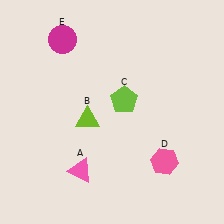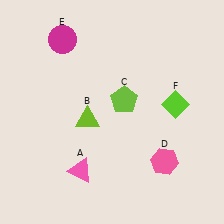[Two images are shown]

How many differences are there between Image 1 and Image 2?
There is 1 difference between the two images.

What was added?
A lime diamond (F) was added in Image 2.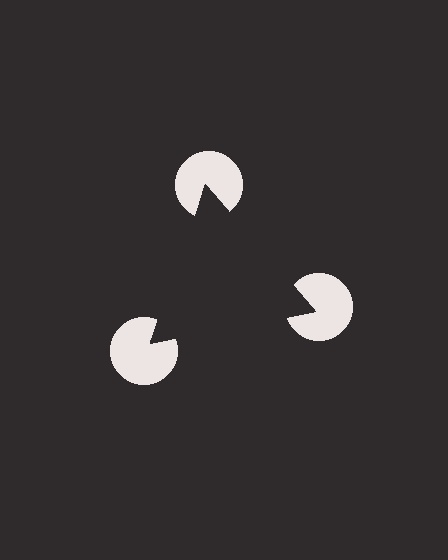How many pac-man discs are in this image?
There are 3 — one at each vertex of the illusory triangle.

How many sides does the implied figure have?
3 sides.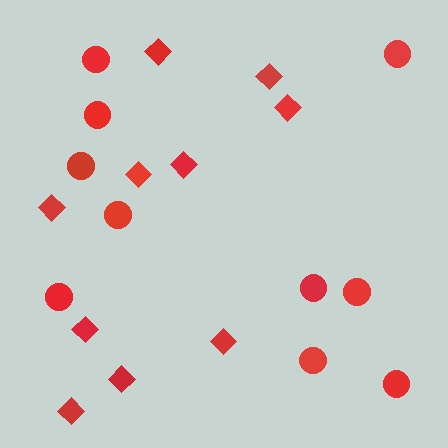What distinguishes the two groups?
There are 2 groups: one group of diamonds (10) and one group of circles (10).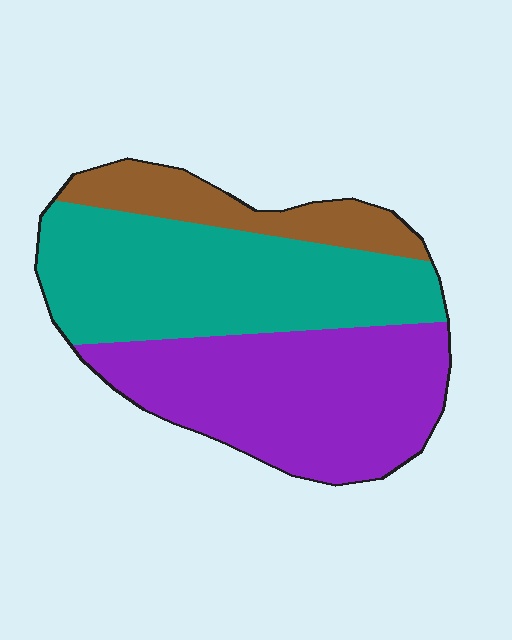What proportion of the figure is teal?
Teal takes up between a third and a half of the figure.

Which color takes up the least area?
Brown, at roughly 15%.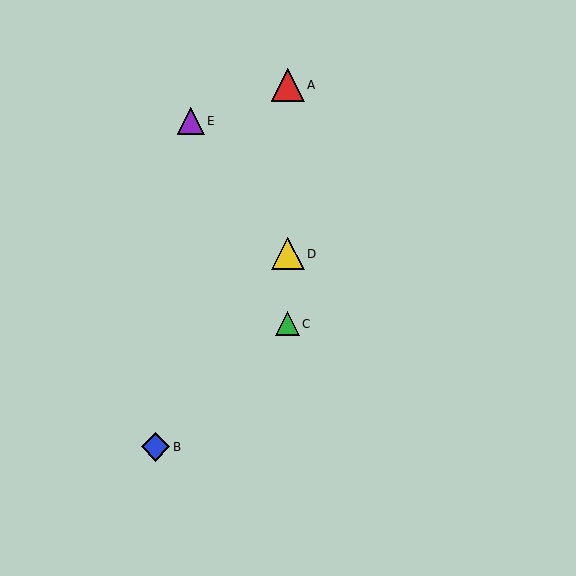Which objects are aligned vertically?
Objects A, C, D are aligned vertically.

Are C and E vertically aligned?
No, C is at x≈288 and E is at x≈191.